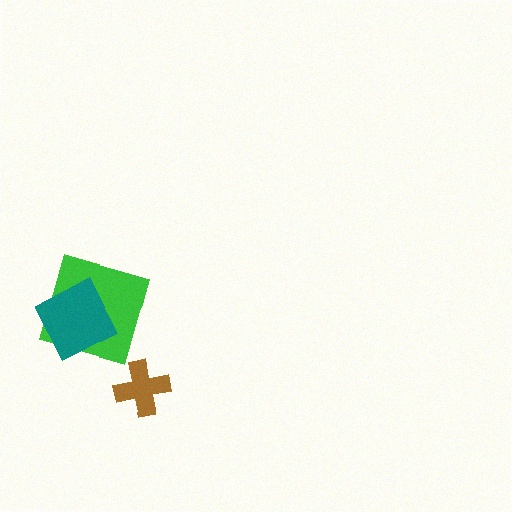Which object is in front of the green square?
The teal square is in front of the green square.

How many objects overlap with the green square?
1 object overlaps with the green square.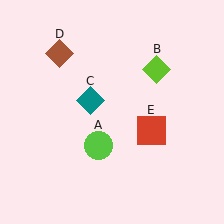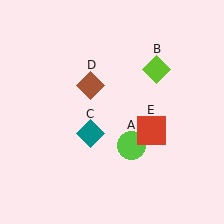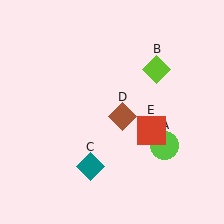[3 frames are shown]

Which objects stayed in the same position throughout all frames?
Lime diamond (object B) and red square (object E) remained stationary.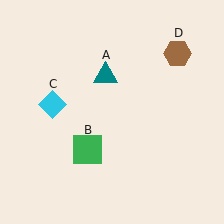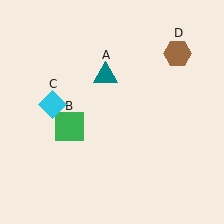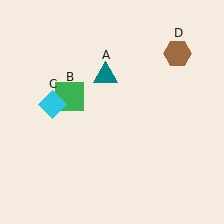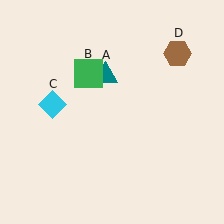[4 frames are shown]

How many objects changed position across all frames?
1 object changed position: green square (object B).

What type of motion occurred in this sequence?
The green square (object B) rotated clockwise around the center of the scene.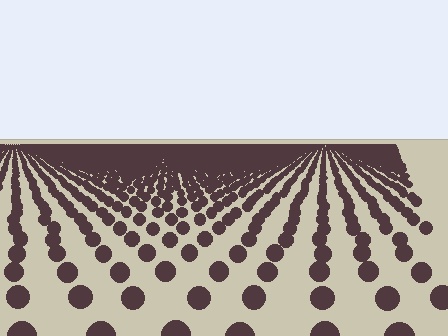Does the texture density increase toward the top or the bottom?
Density increases toward the top.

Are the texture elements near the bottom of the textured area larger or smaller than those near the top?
Larger. Near the bottom, elements are closer to the viewer and appear at a bigger on-screen size.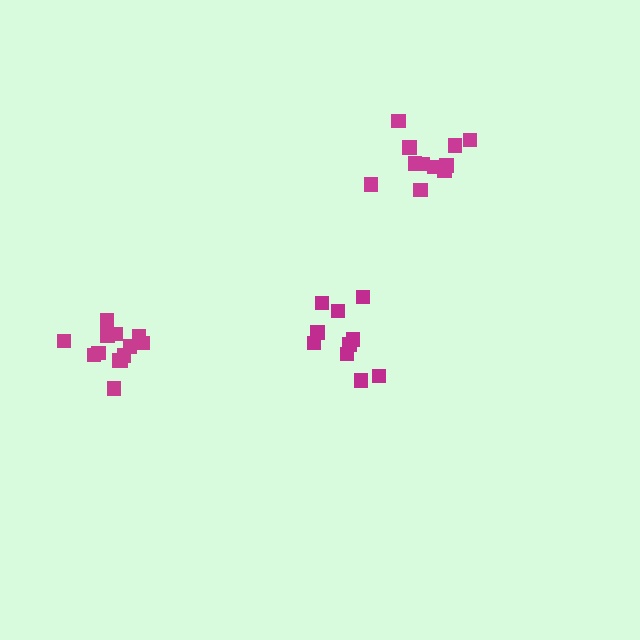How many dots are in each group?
Group 1: 13 dots, Group 2: 11 dots, Group 3: 10 dots (34 total).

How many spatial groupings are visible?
There are 3 spatial groupings.